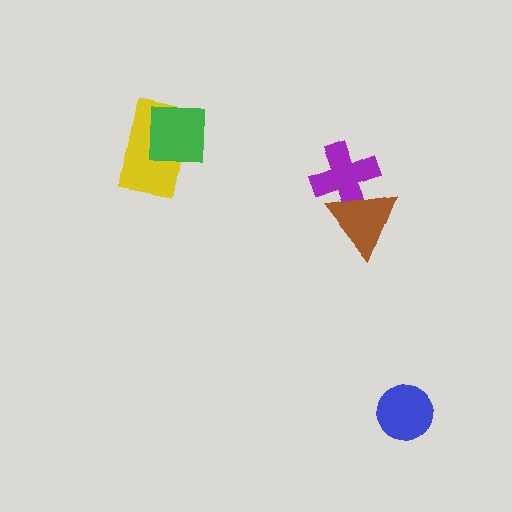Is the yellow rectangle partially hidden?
Yes, it is partially covered by another shape.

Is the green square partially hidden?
No, no other shape covers it.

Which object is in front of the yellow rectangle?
The green square is in front of the yellow rectangle.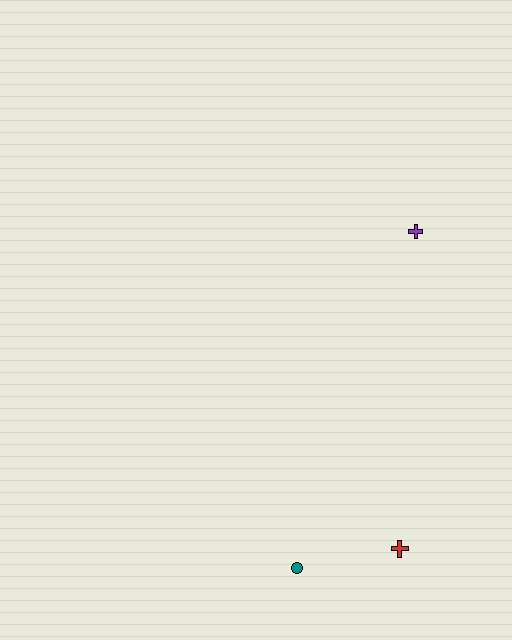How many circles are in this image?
There is 1 circle.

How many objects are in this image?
There are 3 objects.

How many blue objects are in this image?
There are no blue objects.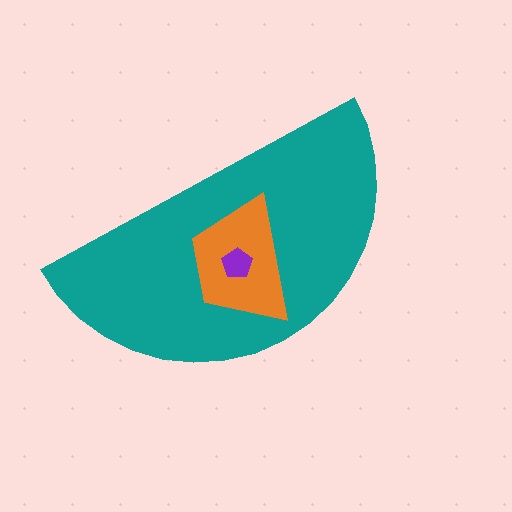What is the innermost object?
The purple pentagon.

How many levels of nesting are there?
3.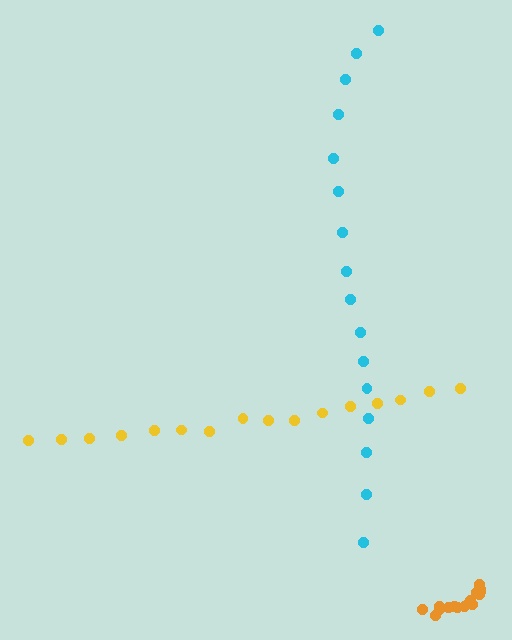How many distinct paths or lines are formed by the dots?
There are 3 distinct paths.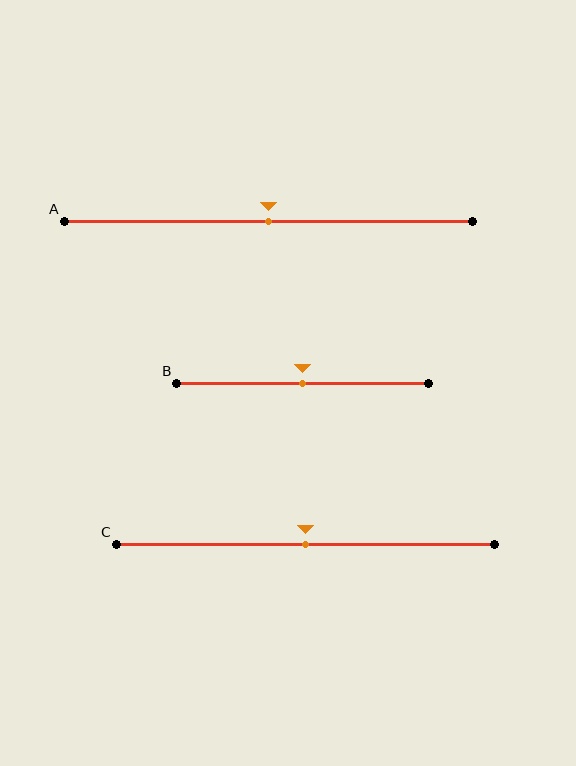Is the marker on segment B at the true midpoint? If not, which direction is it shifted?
Yes, the marker on segment B is at the true midpoint.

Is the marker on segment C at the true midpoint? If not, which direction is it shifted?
Yes, the marker on segment C is at the true midpoint.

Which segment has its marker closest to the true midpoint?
Segment A has its marker closest to the true midpoint.